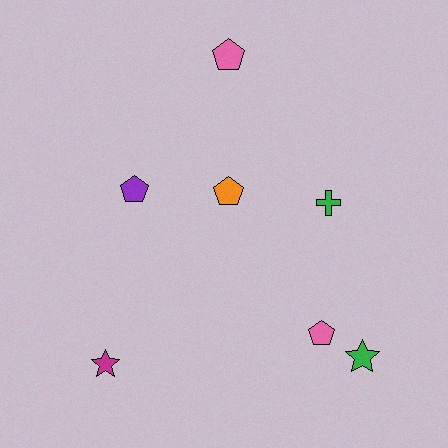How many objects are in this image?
There are 7 objects.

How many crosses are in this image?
There is 1 cross.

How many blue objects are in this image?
There are no blue objects.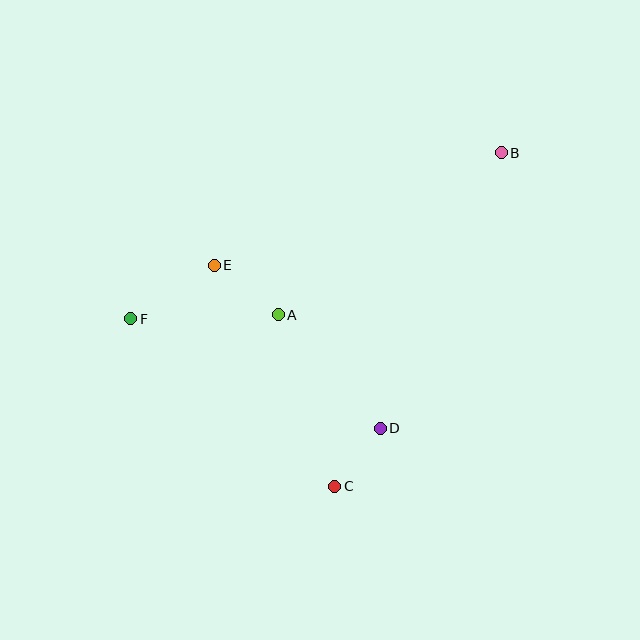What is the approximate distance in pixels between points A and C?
The distance between A and C is approximately 180 pixels.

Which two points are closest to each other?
Points C and D are closest to each other.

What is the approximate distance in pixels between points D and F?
The distance between D and F is approximately 272 pixels.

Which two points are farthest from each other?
Points B and F are farthest from each other.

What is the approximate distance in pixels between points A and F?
The distance between A and F is approximately 147 pixels.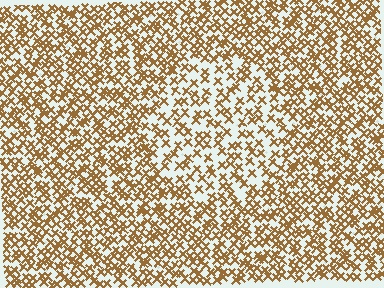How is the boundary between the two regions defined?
The boundary is defined by a change in element density (approximately 1.6x ratio). All elements are the same color, size, and shape.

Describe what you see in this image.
The image contains small brown elements arranged at two different densities. A circle-shaped region is visible where the elements are less densely packed than the surrounding area.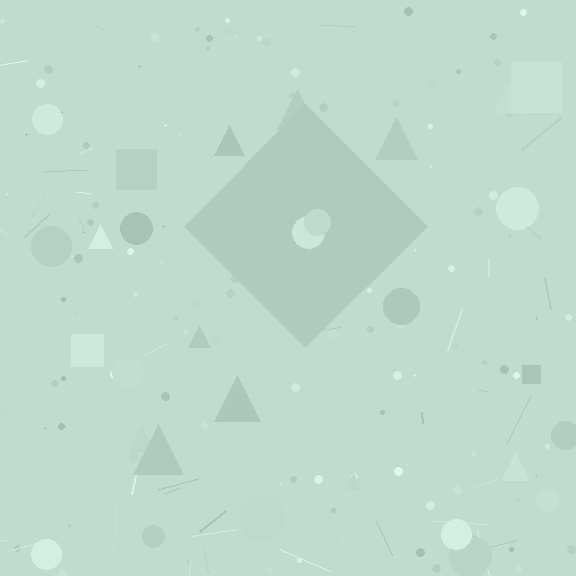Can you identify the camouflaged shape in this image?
The camouflaged shape is a diamond.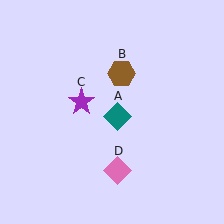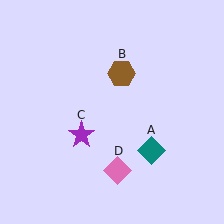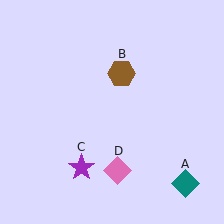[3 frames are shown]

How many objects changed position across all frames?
2 objects changed position: teal diamond (object A), purple star (object C).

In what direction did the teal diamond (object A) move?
The teal diamond (object A) moved down and to the right.